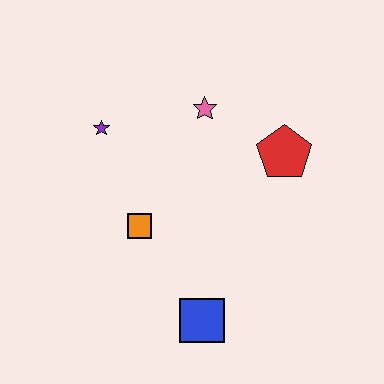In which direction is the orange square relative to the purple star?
The orange square is below the purple star.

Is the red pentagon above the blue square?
Yes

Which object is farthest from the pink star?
The blue square is farthest from the pink star.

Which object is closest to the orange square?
The purple star is closest to the orange square.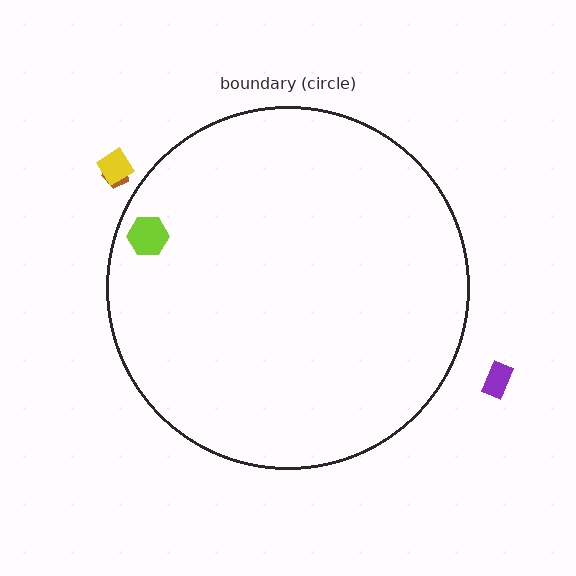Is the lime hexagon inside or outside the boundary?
Inside.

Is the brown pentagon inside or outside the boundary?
Outside.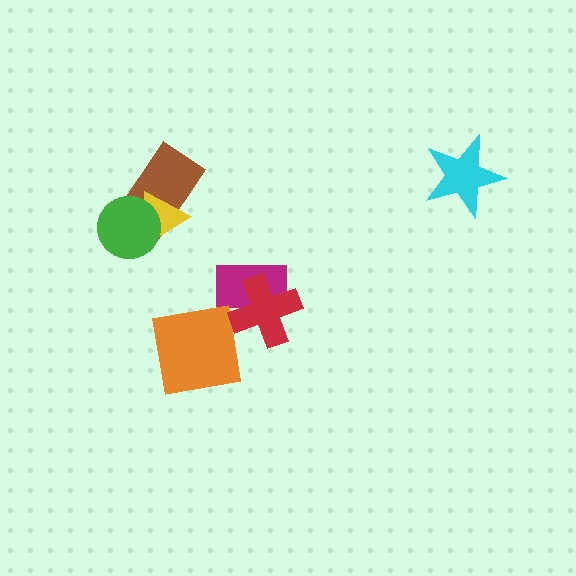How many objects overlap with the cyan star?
0 objects overlap with the cyan star.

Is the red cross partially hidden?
No, no other shape covers it.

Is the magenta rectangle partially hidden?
Yes, it is partially covered by another shape.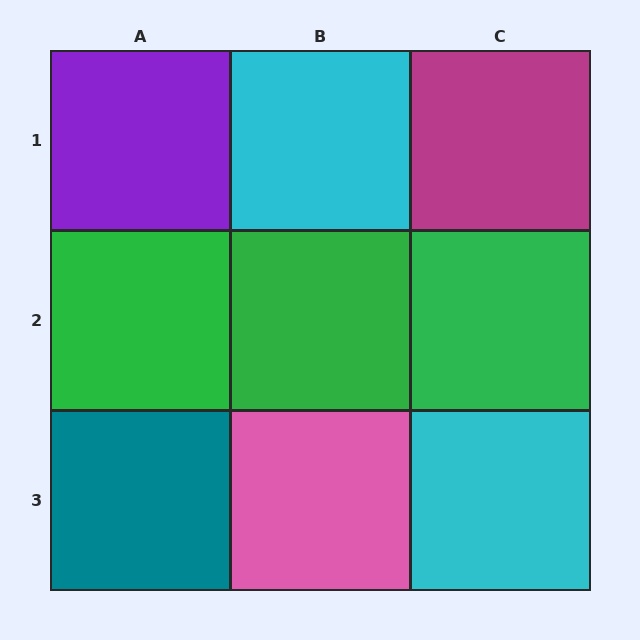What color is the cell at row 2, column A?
Green.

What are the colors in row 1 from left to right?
Purple, cyan, magenta.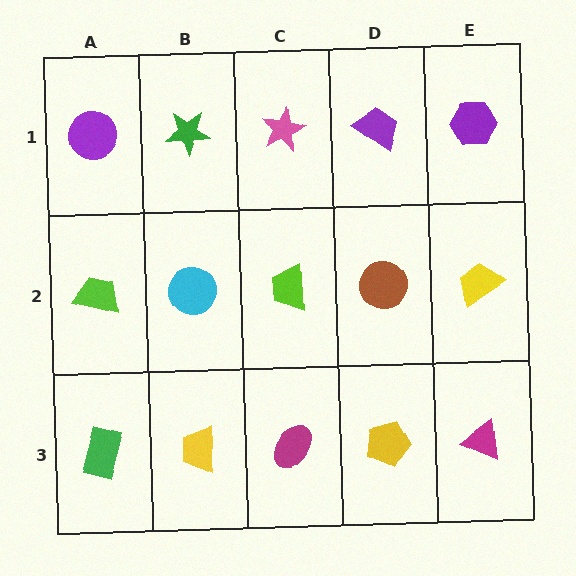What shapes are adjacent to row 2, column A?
A purple circle (row 1, column A), a green rectangle (row 3, column A), a cyan circle (row 2, column B).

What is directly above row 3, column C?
A lime trapezoid.